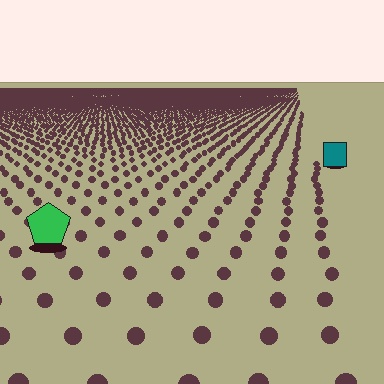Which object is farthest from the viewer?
The teal square is farthest from the viewer. It appears smaller and the ground texture around it is denser.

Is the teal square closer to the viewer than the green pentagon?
No. The green pentagon is closer — you can tell from the texture gradient: the ground texture is coarser near it.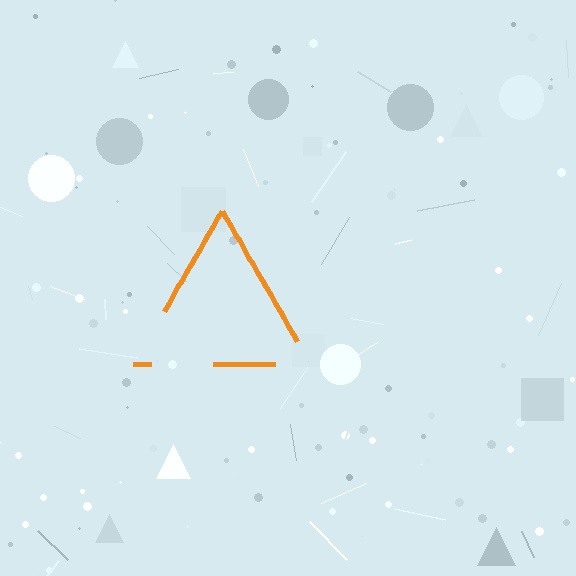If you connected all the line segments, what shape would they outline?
They would outline a triangle.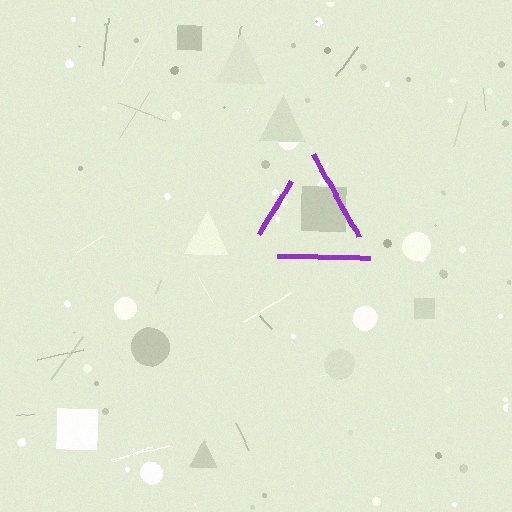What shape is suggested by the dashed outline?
The dashed outline suggests a triangle.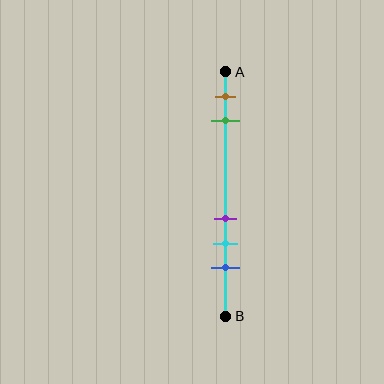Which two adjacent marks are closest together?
The purple and cyan marks are the closest adjacent pair.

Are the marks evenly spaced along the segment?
No, the marks are not evenly spaced.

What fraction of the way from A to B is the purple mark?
The purple mark is approximately 60% (0.6) of the way from A to B.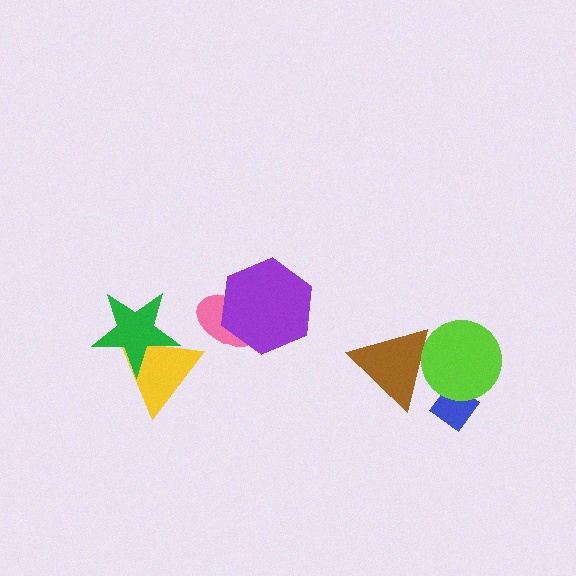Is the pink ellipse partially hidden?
Yes, it is partially covered by another shape.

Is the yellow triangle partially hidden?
Yes, it is partially covered by another shape.